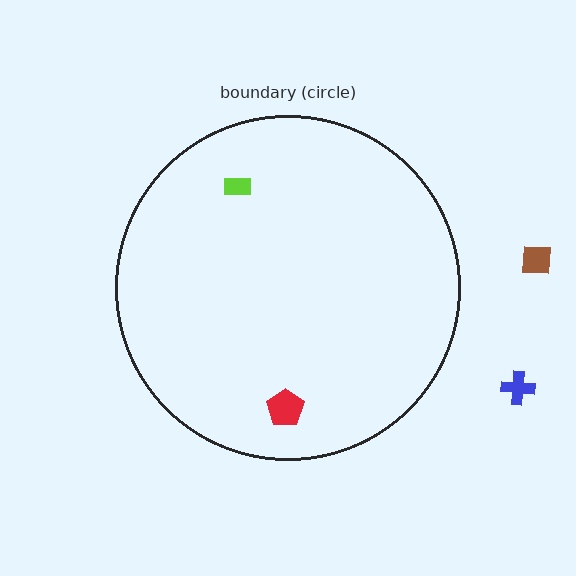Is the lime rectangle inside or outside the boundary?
Inside.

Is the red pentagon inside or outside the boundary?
Inside.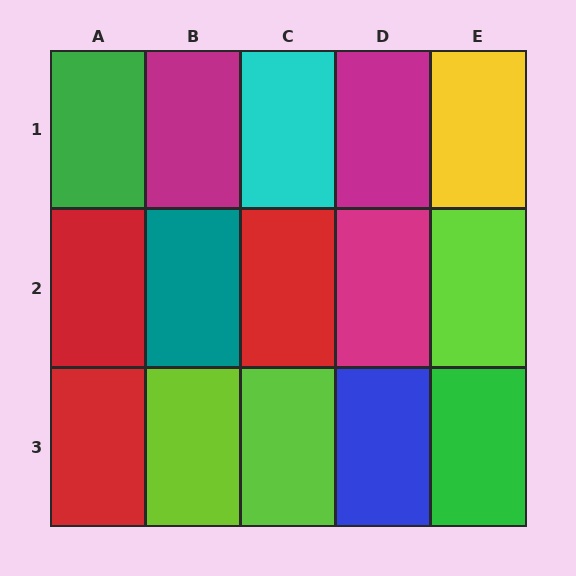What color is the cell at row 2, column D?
Magenta.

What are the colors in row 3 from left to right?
Red, lime, lime, blue, green.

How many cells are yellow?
1 cell is yellow.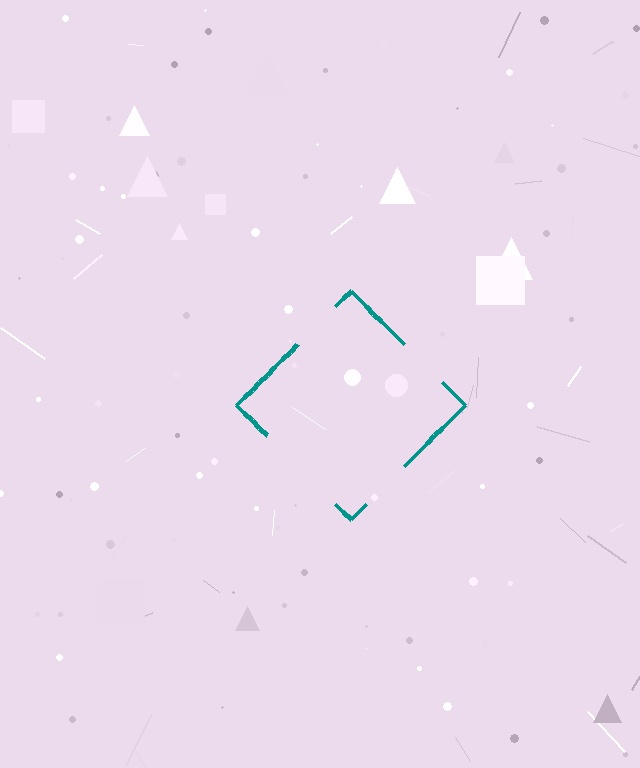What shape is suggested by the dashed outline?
The dashed outline suggests a diamond.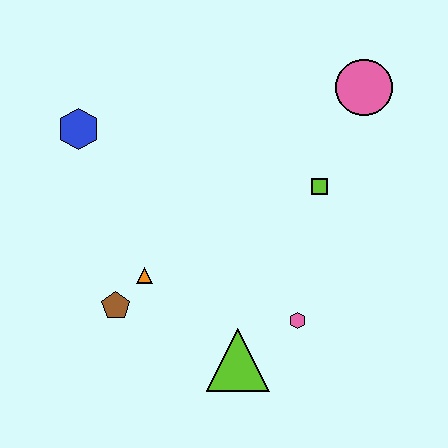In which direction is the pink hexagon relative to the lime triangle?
The pink hexagon is to the right of the lime triangle.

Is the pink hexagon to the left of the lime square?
Yes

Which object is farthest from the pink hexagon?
The blue hexagon is farthest from the pink hexagon.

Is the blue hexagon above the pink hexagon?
Yes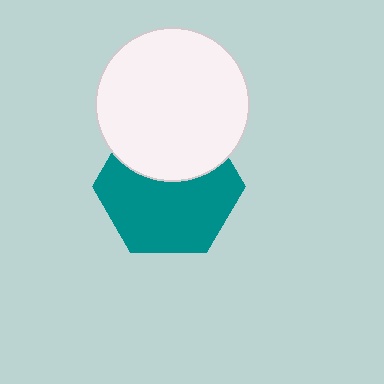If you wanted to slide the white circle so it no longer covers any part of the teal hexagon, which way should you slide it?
Slide it up — that is the most direct way to separate the two shapes.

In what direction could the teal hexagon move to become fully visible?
The teal hexagon could move down. That would shift it out from behind the white circle entirely.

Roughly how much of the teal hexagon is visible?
About half of it is visible (roughly 64%).